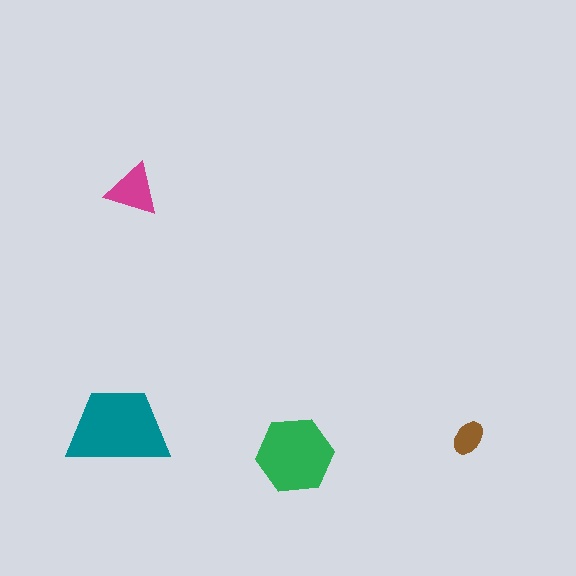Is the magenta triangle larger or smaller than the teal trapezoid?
Smaller.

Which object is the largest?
The teal trapezoid.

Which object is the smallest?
The brown ellipse.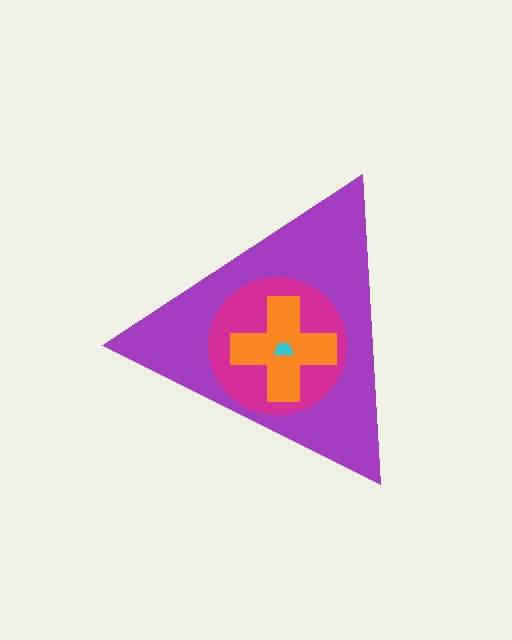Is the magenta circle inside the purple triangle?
Yes.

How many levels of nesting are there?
4.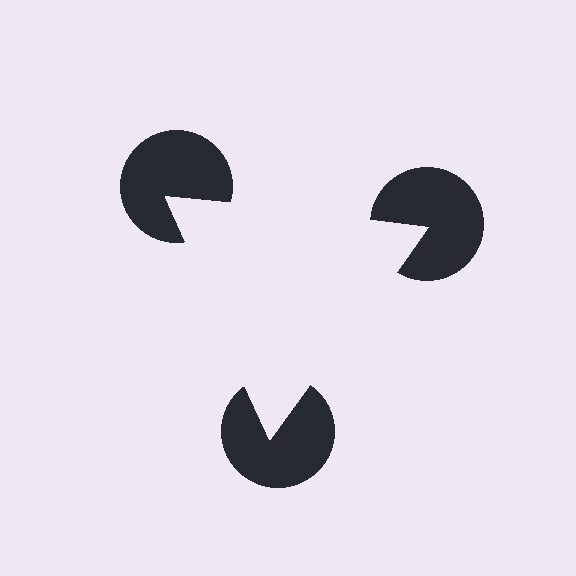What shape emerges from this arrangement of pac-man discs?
An illusory triangle — its edges are inferred from the aligned wedge cuts in the pac-man discs, not physically drawn.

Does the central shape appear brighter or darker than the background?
It typically appears slightly brighter than the background, even though no actual brightness change is drawn.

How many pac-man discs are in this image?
There are 3 — one at each vertex of the illusory triangle.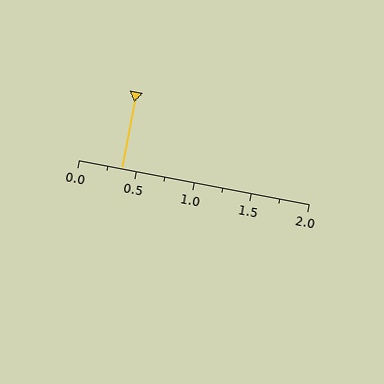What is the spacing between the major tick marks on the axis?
The major ticks are spaced 0.5 apart.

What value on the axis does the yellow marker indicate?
The marker indicates approximately 0.38.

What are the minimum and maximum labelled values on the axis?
The axis runs from 0.0 to 2.0.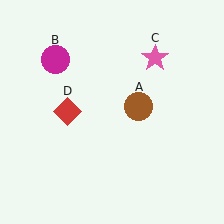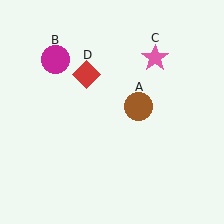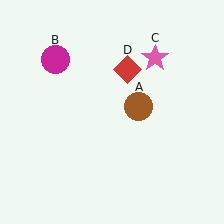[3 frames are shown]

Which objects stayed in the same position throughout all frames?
Brown circle (object A) and magenta circle (object B) and pink star (object C) remained stationary.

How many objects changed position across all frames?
1 object changed position: red diamond (object D).